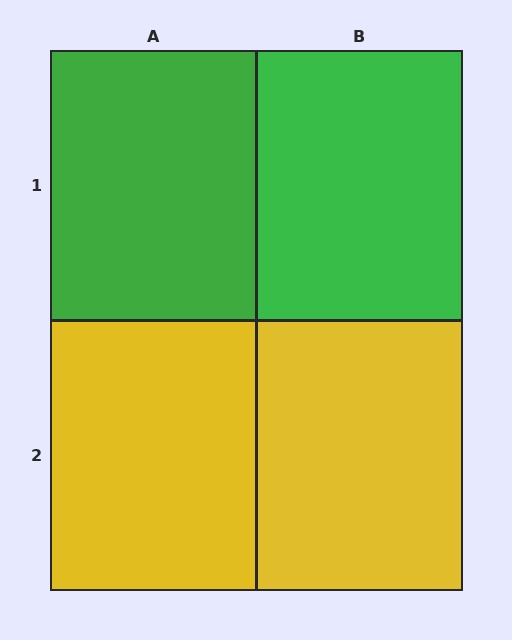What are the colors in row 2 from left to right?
Yellow, yellow.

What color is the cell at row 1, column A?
Green.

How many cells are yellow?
2 cells are yellow.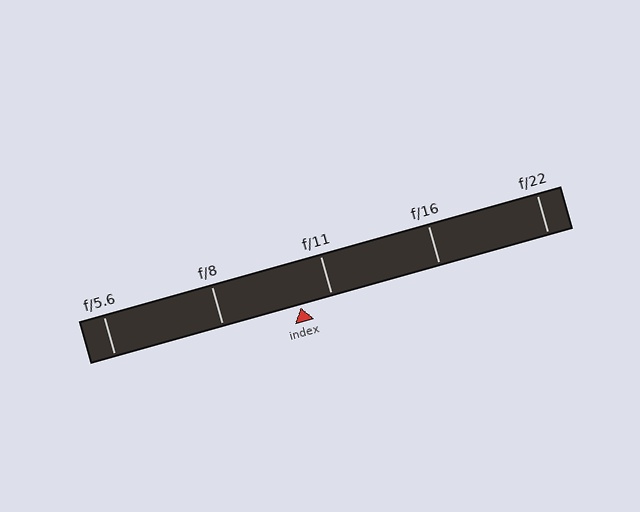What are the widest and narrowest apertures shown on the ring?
The widest aperture shown is f/5.6 and the narrowest is f/22.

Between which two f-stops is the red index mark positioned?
The index mark is between f/8 and f/11.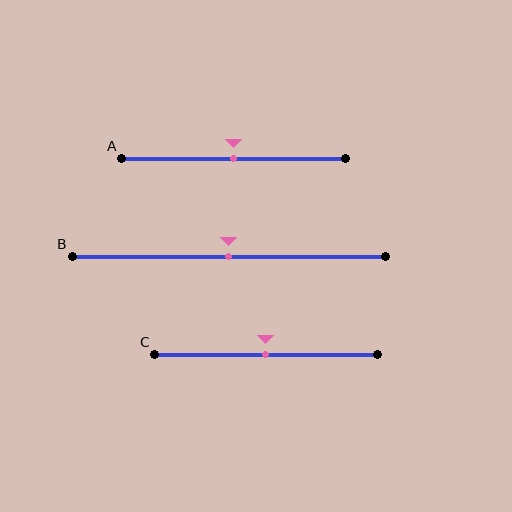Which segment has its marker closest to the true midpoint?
Segment A has its marker closest to the true midpoint.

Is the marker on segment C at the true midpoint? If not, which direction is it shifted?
Yes, the marker on segment C is at the true midpoint.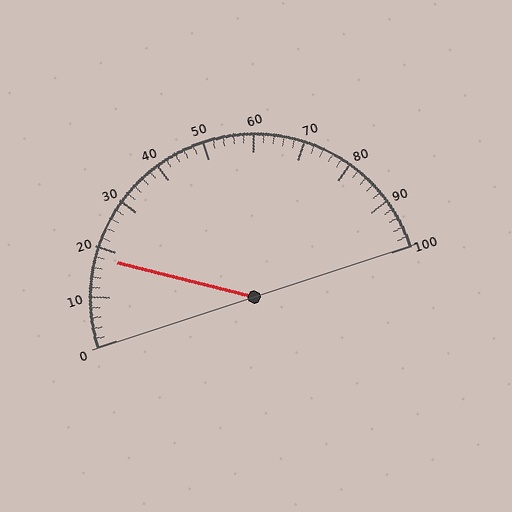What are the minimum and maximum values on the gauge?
The gauge ranges from 0 to 100.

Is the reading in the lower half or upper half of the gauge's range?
The reading is in the lower half of the range (0 to 100).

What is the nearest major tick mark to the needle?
The nearest major tick mark is 20.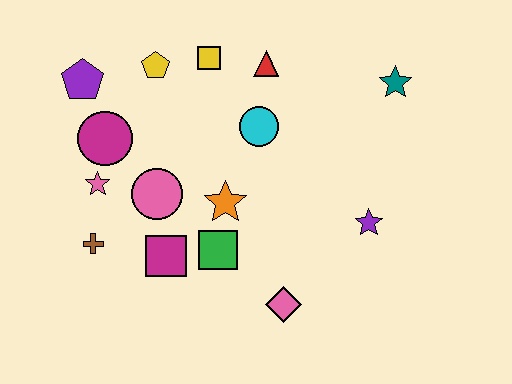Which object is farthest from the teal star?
The brown cross is farthest from the teal star.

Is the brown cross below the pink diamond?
No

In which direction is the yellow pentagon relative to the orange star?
The yellow pentagon is above the orange star.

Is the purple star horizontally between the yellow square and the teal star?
Yes